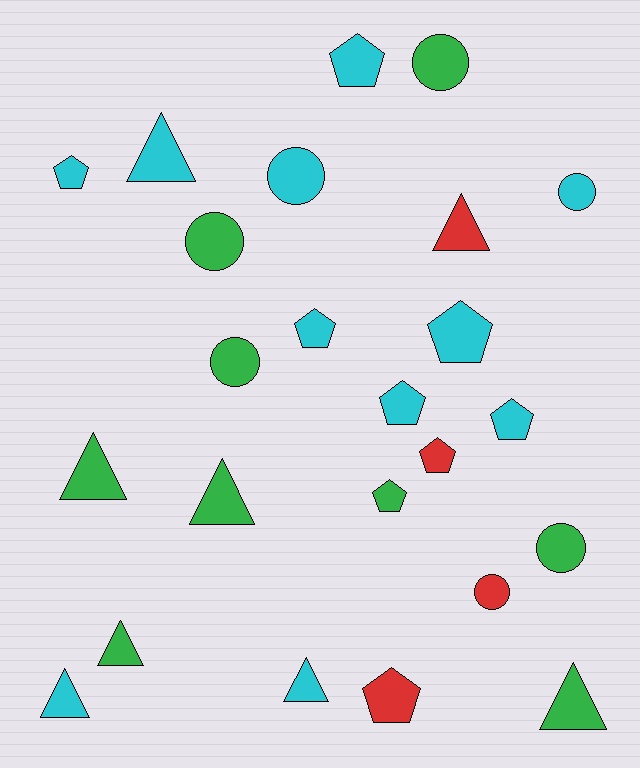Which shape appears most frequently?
Pentagon, with 9 objects.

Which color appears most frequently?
Cyan, with 11 objects.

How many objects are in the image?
There are 24 objects.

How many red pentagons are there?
There are 2 red pentagons.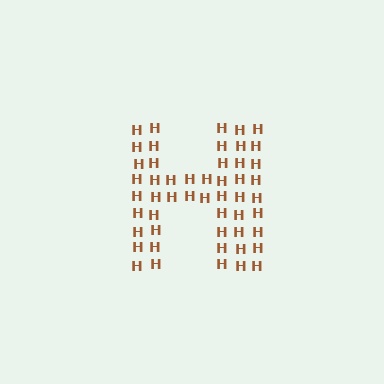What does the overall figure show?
The overall figure shows the letter H.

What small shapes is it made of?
It is made of small letter H's.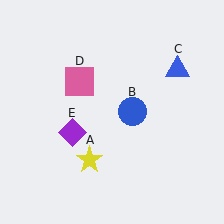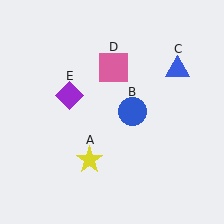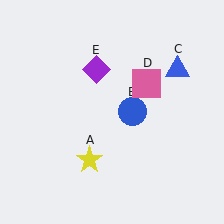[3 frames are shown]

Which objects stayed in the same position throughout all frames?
Yellow star (object A) and blue circle (object B) and blue triangle (object C) remained stationary.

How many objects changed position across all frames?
2 objects changed position: pink square (object D), purple diamond (object E).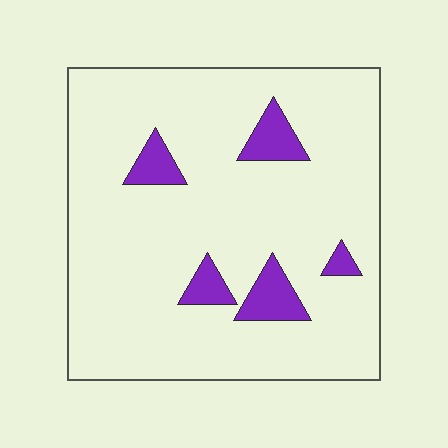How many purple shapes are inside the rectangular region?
5.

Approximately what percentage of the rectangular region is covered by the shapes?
Approximately 10%.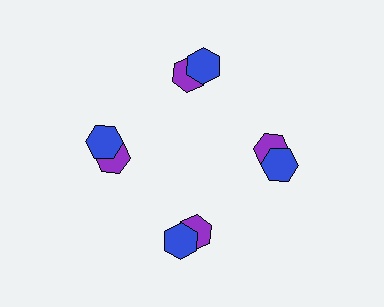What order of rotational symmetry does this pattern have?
This pattern has 4-fold rotational symmetry.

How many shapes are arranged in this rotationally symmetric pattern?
There are 8 shapes, arranged in 4 groups of 2.